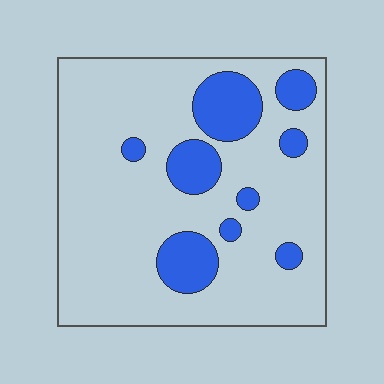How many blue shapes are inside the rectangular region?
9.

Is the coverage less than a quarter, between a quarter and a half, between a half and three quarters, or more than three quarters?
Less than a quarter.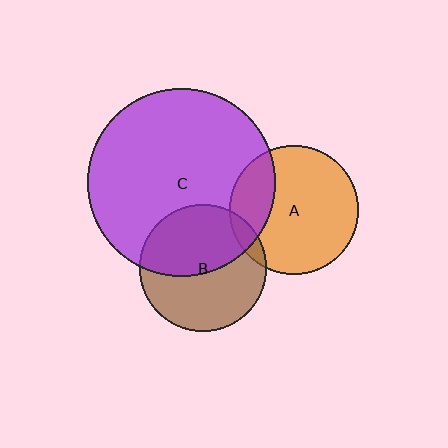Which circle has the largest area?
Circle C (purple).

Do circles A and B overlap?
Yes.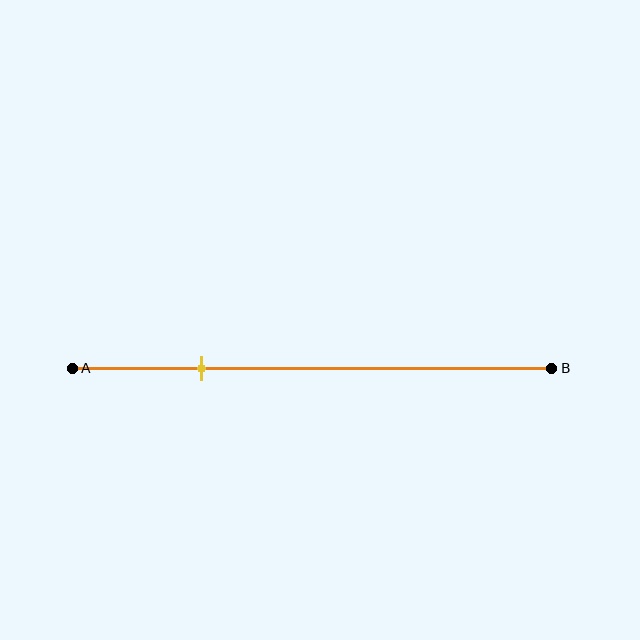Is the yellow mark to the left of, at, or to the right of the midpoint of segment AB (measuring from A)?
The yellow mark is to the left of the midpoint of segment AB.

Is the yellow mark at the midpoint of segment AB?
No, the mark is at about 25% from A, not at the 50% midpoint.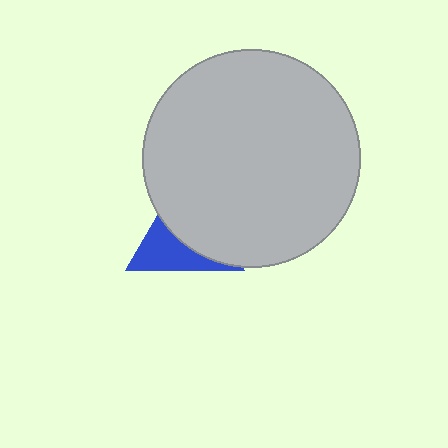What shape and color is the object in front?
The object in front is a light gray circle.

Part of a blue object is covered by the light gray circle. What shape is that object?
It is a triangle.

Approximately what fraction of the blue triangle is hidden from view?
Roughly 57% of the blue triangle is hidden behind the light gray circle.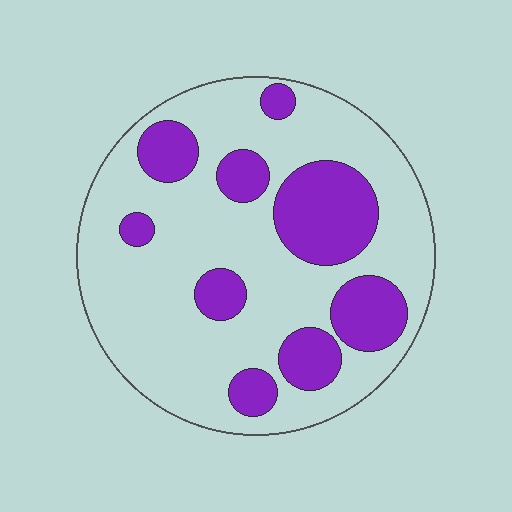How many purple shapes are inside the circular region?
9.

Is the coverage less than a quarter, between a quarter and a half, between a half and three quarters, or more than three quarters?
Between a quarter and a half.